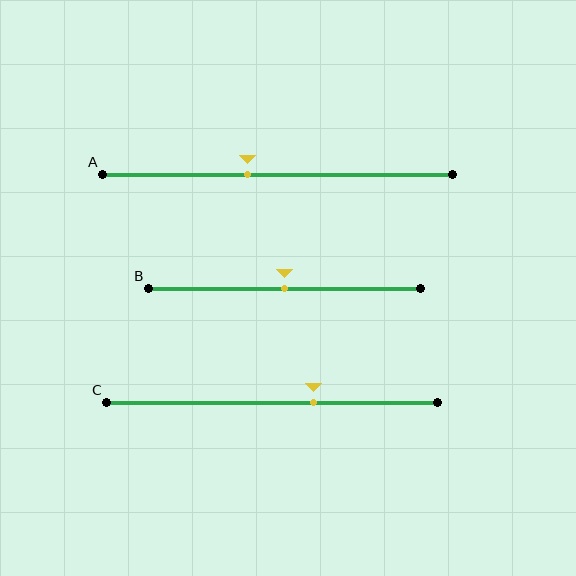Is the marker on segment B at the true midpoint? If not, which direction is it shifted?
Yes, the marker on segment B is at the true midpoint.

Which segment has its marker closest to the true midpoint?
Segment B has its marker closest to the true midpoint.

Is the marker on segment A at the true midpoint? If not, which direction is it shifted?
No, the marker on segment A is shifted to the left by about 9% of the segment length.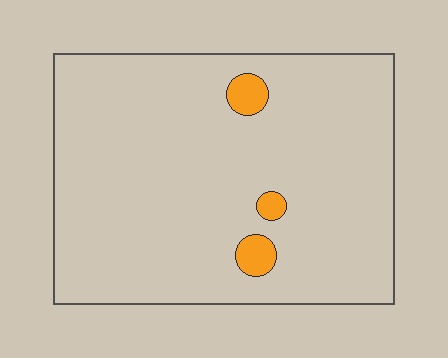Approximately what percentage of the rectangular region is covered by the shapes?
Approximately 5%.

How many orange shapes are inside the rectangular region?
3.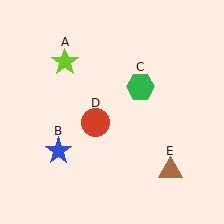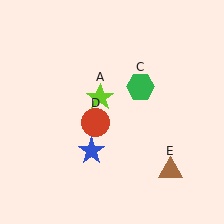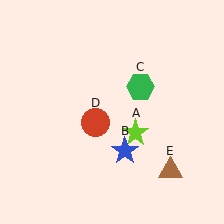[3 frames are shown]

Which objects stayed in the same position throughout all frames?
Green hexagon (object C) and red circle (object D) and brown triangle (object E) remained stationary.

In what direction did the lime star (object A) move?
The lime star (object A) moved down and to the right.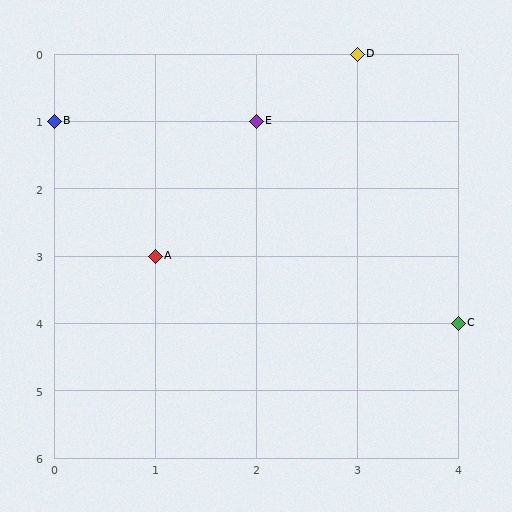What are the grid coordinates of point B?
Point B is at grid coordinates (0, 1).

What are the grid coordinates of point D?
Point D is at grid coordinates (3, 0).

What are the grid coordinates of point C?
Point C is at grid coordinates (4, 4).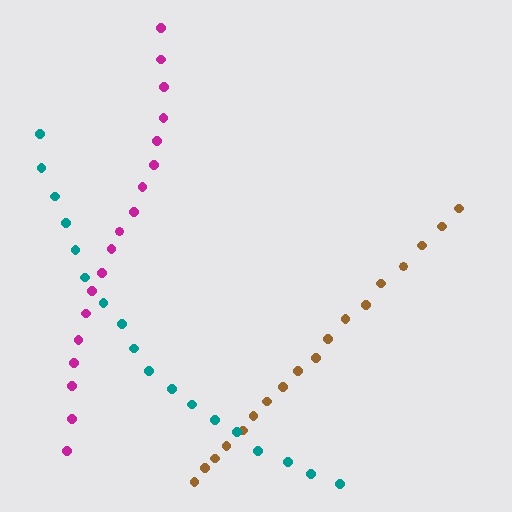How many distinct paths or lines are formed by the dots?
There are 3 distinct paths.